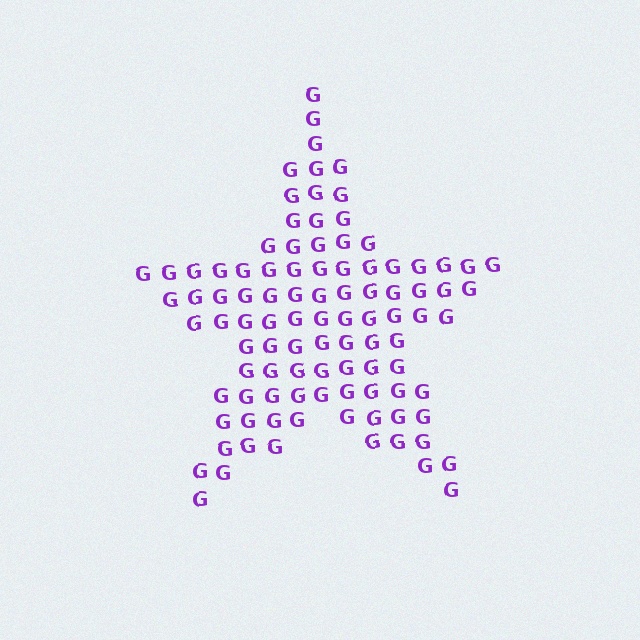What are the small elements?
The small elements are letter G's.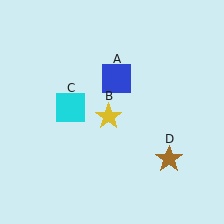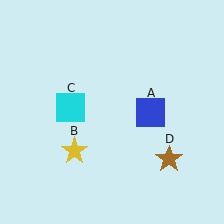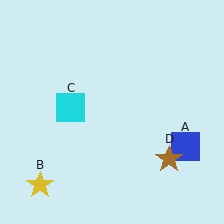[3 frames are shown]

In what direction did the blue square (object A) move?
The blue square (object A) moved down and to the right.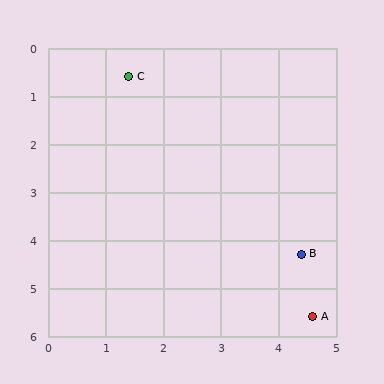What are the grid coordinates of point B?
Point B is at approximately (4.4, 4.3).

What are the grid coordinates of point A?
Point A is at approximately (4.6, 5.6).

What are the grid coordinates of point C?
Point C is at approximately (1.4, 0.6).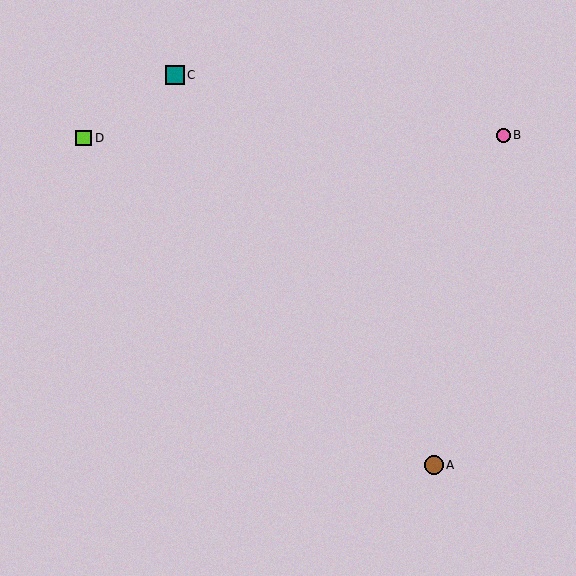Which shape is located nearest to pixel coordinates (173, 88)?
The teal square (labeled C) at (175, 75) is nearest to that location.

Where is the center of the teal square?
The center of the teal square is at (175, 75).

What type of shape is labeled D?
Shape D is a lime square.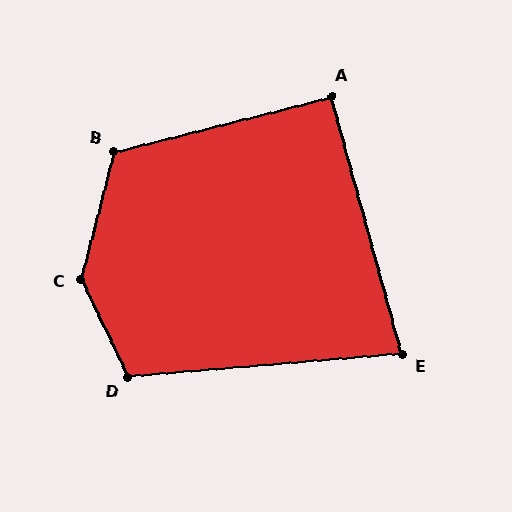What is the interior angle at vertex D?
Approximately 111 degrees (obtuse).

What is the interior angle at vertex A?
Approximately 91 degrees (approximately right).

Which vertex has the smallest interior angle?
E, at approximately 79 degrees.